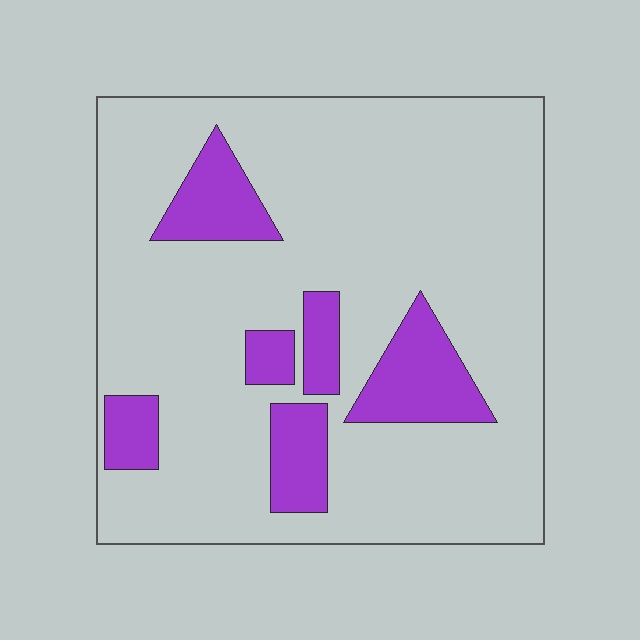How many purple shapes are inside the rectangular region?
6.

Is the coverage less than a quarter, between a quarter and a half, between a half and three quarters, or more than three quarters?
Less than a quarter.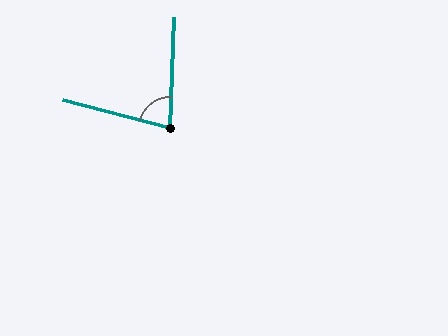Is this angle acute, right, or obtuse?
It is acute.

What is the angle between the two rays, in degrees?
Approximately 78 degrees.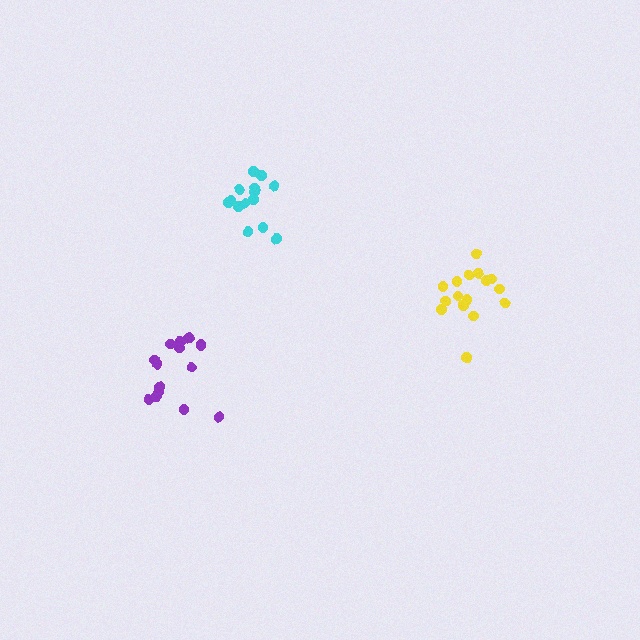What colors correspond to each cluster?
The clusters are colored: purple, cyan, yellow.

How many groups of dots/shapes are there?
There are 3 groups.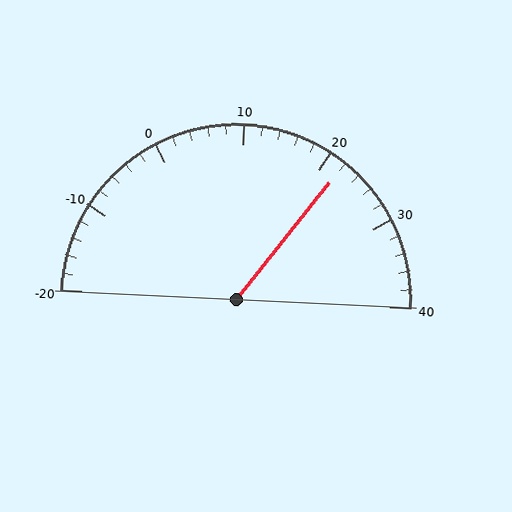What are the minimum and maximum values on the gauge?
The gauge ranges from -20 to 40.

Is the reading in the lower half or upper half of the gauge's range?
The reading is in the upper half of the range (-20 to 40).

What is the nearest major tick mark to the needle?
The nearest major tick mark is 20.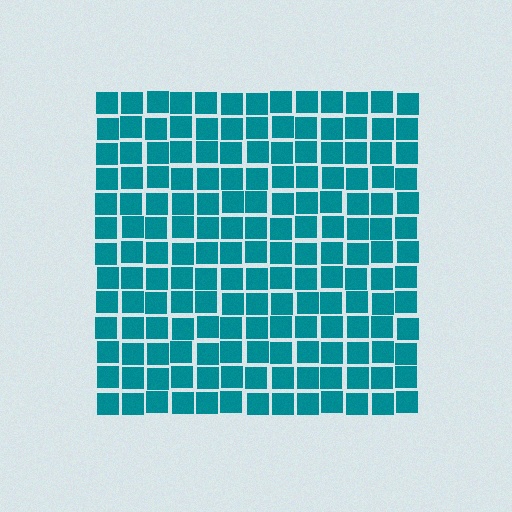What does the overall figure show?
The overall figure shows a square.